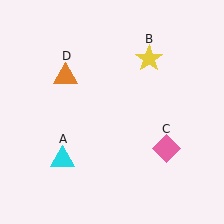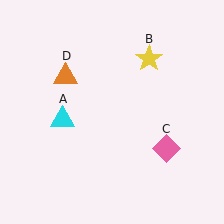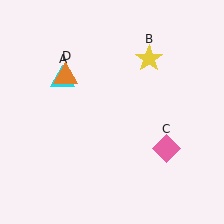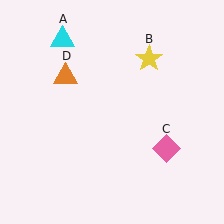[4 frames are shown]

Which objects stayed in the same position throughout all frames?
Yellow star (object B) and pink diamond (object C) and orange triangle (object D) remained stationary.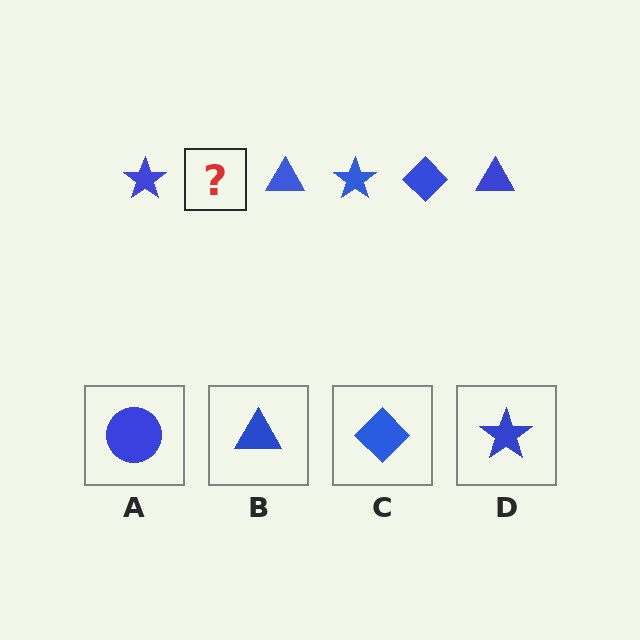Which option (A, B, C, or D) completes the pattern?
C.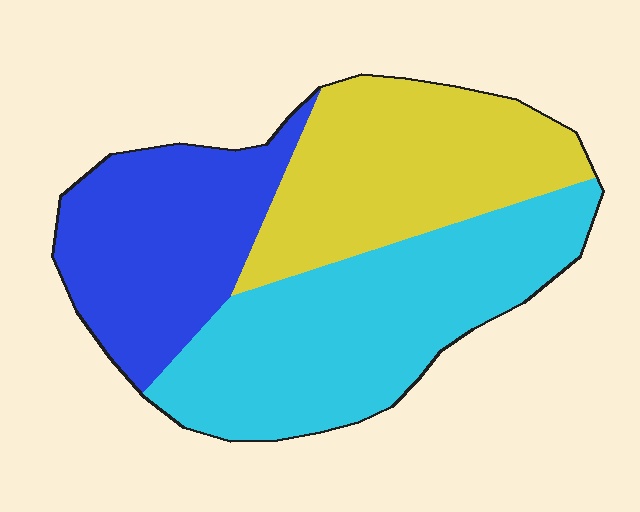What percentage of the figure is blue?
Blue covers about 30% of the figure.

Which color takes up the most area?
Cyan, at roughly 40%.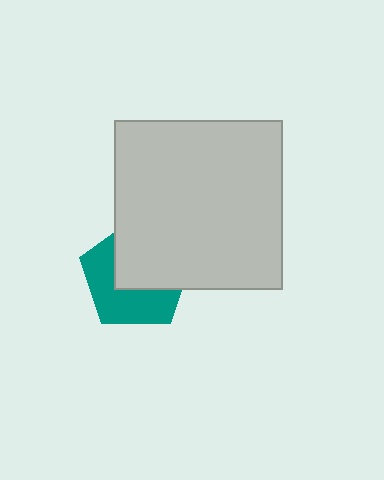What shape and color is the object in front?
The object in front is a light gray square.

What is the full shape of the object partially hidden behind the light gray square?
The partially hidden object is a teal pentagon.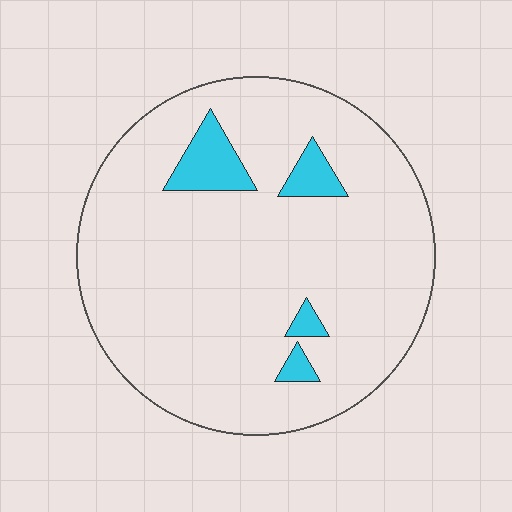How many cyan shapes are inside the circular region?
4.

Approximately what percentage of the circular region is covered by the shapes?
Approximately 10%.